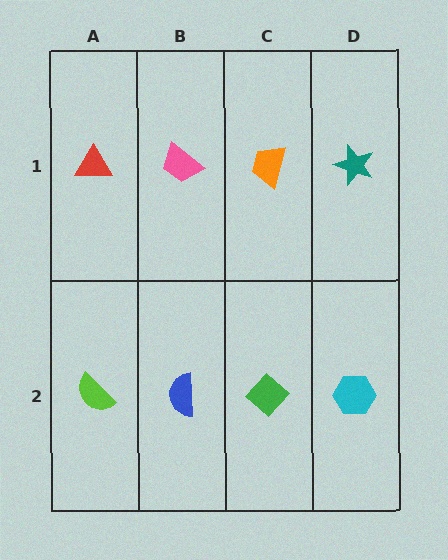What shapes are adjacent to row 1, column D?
A cyan hexagon (row 2, column D), an orange trapezoid (row 1, column C).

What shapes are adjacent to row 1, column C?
A green diamond (row 2, column C), a pink trapezoid (row 1, column B), a teal star (row 1, column D).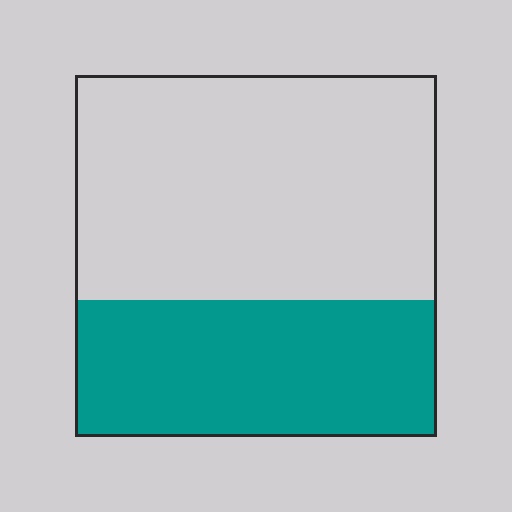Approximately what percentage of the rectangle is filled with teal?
Approximately 40%.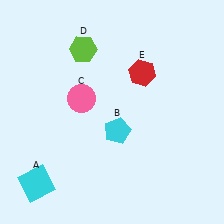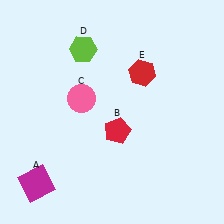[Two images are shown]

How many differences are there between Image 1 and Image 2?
There are 2 differences between the two images.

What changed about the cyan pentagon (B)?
In Image 1, B is cyan. In Image 2, it changed to red.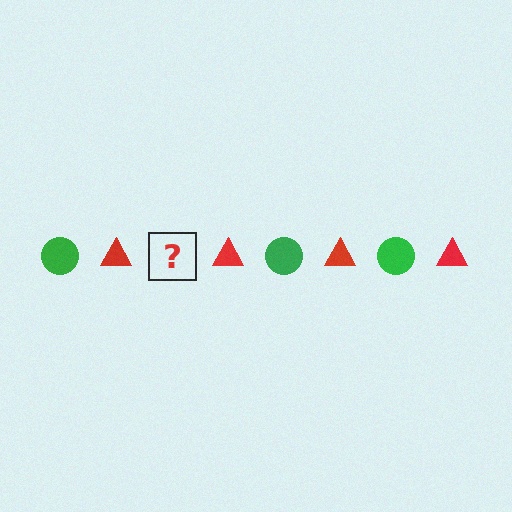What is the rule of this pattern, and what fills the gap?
The rule is that the pattern alternates between green circle and red triangle. The gap should be filled with a green circle.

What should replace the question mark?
The question mark should be replaced with a green circle.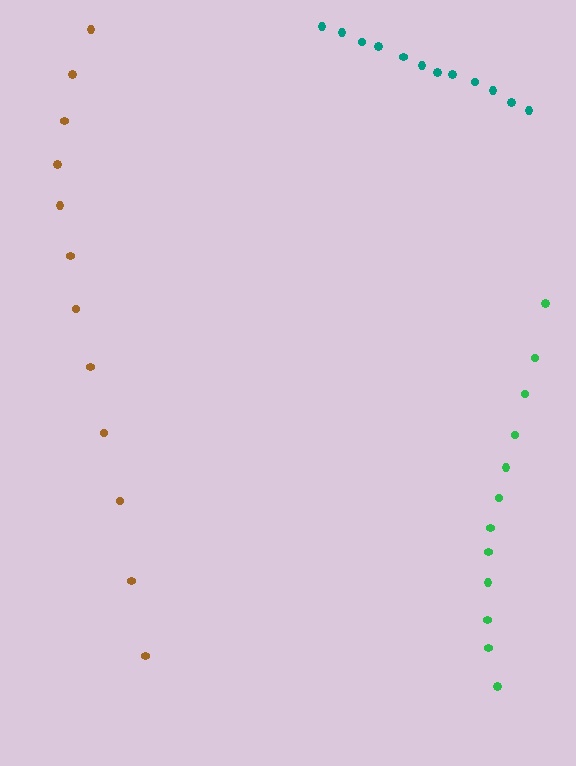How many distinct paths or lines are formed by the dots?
There are 3 distinct paths.